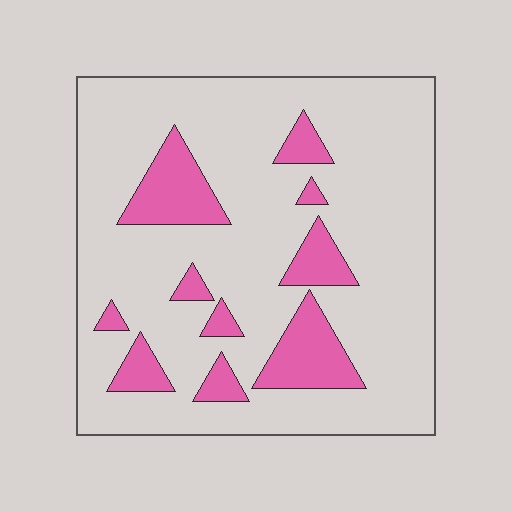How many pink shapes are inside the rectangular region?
10.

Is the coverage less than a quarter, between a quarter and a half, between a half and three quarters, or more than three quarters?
Less than a quarter.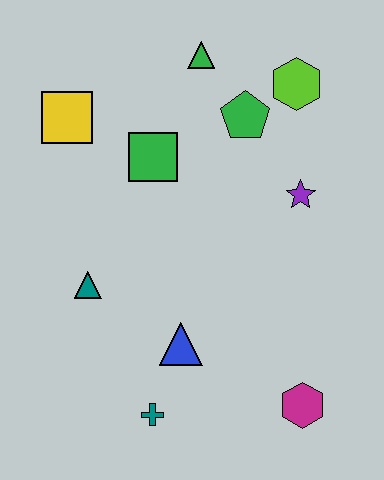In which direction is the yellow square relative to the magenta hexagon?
The yellow square is above the magenta hexagon.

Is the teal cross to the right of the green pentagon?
No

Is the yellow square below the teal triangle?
No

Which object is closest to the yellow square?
The green square is closest to the yellow square.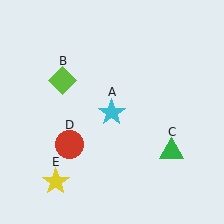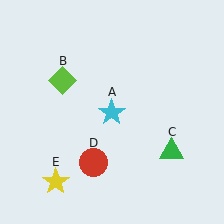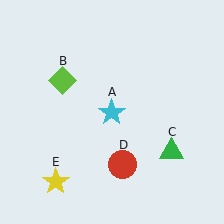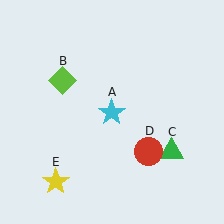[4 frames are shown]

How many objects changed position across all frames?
1 object changed position: red circle (object D).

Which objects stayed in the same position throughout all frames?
Cyan star (object A) and lime diamond (object B) and green triangle (object C) and yellow star (object E) remained stationary.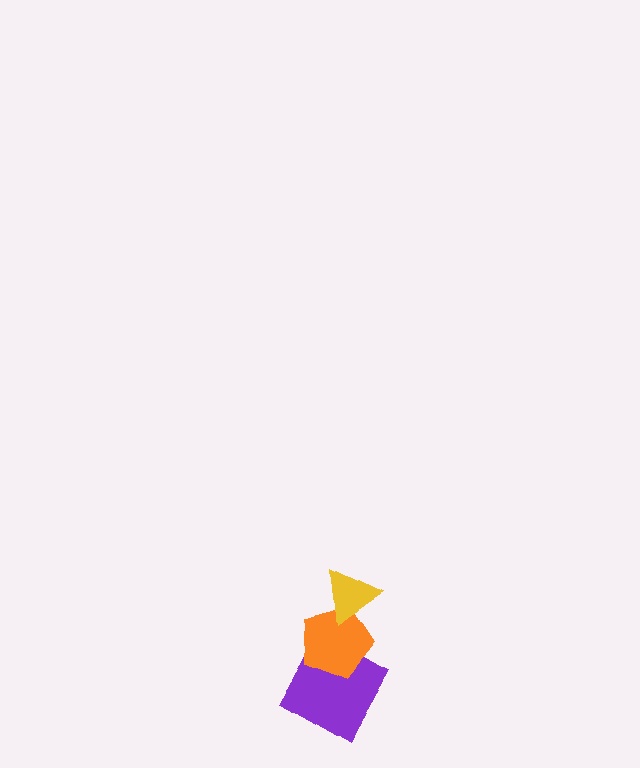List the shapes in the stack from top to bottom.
From top to bottom: the yellow triangle, the orange pentagon, the purple square.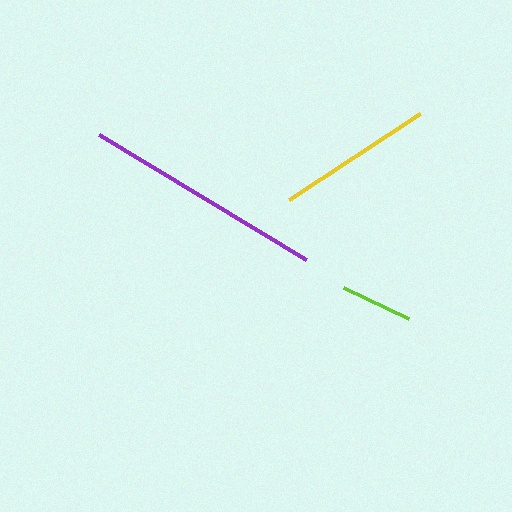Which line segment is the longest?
The purple line is the longest at approximately 241 pixels.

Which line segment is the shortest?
The lime line is the shortest at approximately 73 pixels.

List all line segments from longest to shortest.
From longest to shortest: purple, yellow, lime.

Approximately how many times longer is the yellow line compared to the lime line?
The yellow line is approximately 2.2 times the length of the lime line.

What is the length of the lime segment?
The lime segment is approximately 73 pixels long.